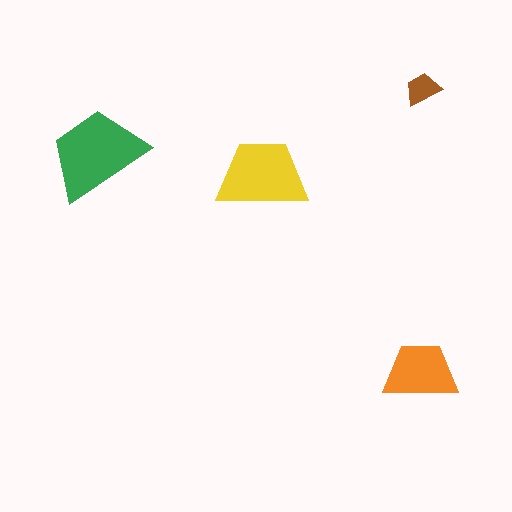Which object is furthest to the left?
The green trapezoid is leftmost.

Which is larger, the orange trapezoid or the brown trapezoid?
The orange one.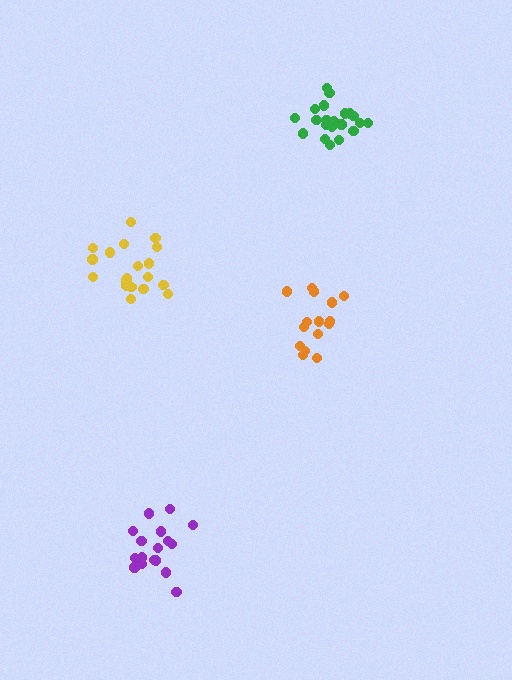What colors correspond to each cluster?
The clusters are colored: yellow, green, purple, orange.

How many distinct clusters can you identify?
There are 4 distinct clusters.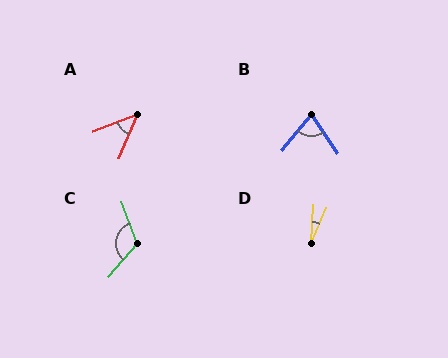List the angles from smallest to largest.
D (19°), A (46°), B (74°), C (119°).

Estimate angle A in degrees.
Approximately 46 degrees.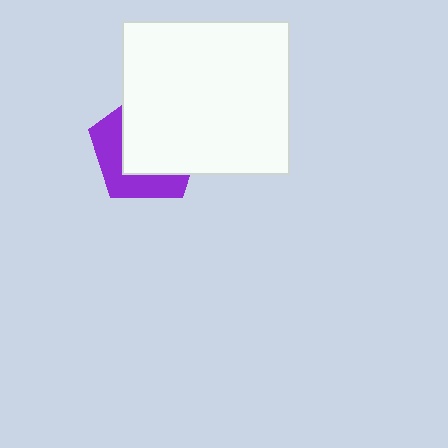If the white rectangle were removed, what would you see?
You would see the complete purple pentagon.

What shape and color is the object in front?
The object in front is a white rectangle.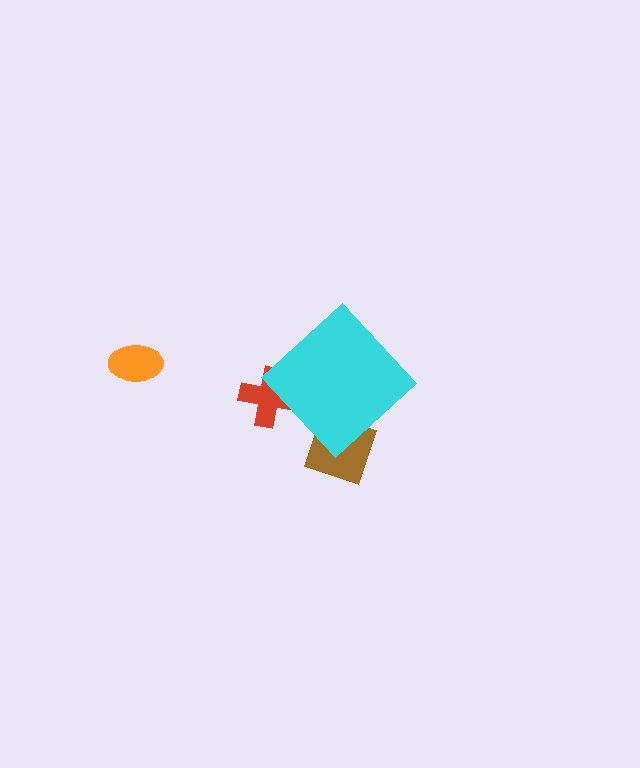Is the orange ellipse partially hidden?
No, the orange ellipse is fully visible.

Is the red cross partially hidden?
Yes, the red cross is partially hidden behind the cyan diamond.